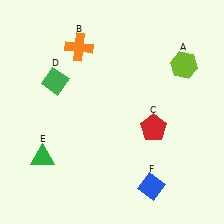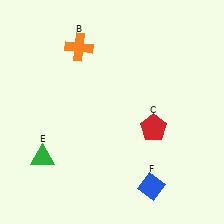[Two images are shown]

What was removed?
The green diamond (D), the lime hexagon (A) were removed in Image 2.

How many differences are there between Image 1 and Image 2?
There are 2 differences between the two images.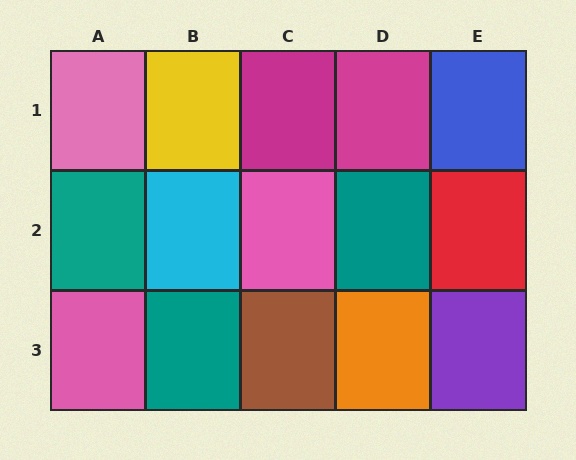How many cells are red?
1 cell is red.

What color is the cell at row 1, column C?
Magenta.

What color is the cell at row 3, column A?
Pink.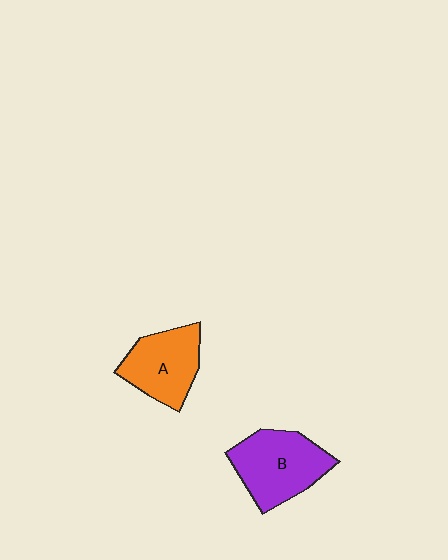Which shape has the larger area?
Shape B (purple).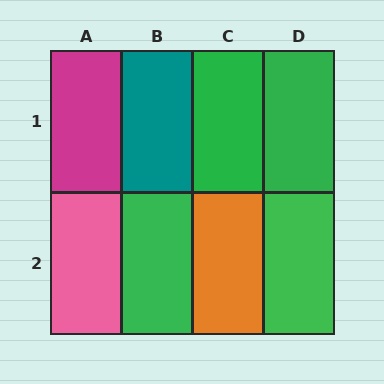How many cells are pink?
1 cell is pink.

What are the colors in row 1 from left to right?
Magenta, teal, green, green.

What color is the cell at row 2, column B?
Green.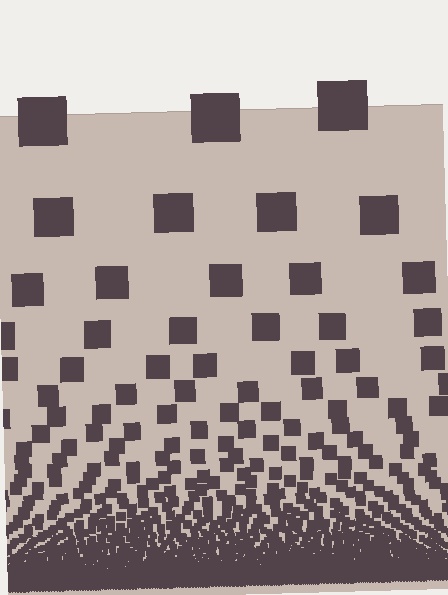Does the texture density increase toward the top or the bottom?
Density increases toward the bottom.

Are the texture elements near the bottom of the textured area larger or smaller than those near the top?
Smaller. The gradient is inverted — elements near the bottom are smaller and denser.